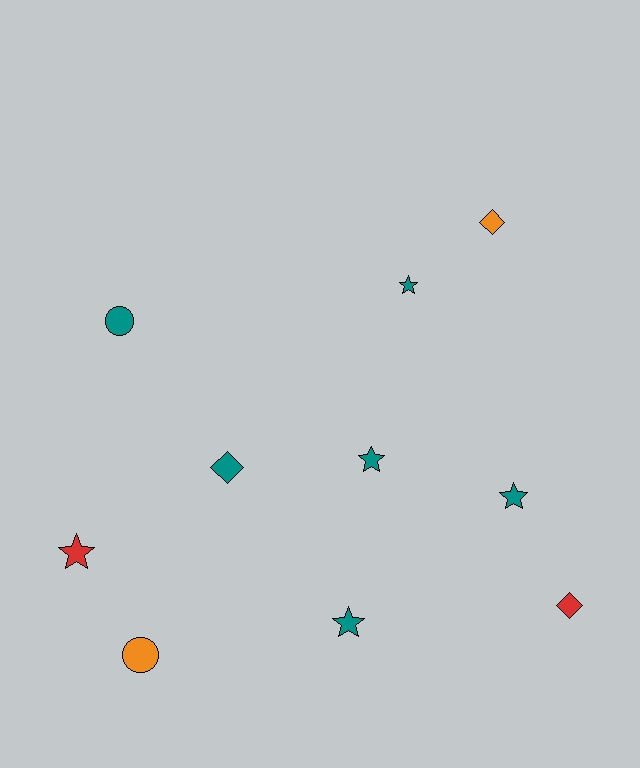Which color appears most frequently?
Teal, with 6 objects.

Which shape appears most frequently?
Star, with 5 objects.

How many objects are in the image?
There are 10 objects.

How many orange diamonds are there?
There is 1 orange diamond.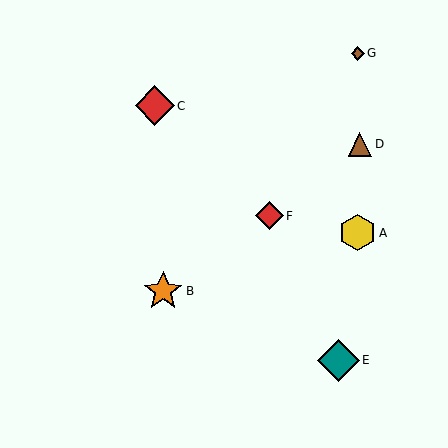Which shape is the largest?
The teal diamond (labeled E) is the largest.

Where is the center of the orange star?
The center of the orange star is at (163, 291).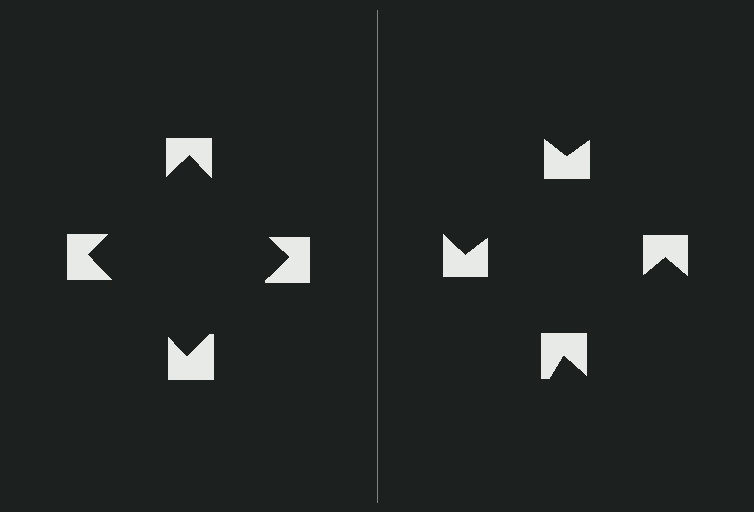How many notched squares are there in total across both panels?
8 — 4 on each side.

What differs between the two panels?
The notched squares are positioned identically on both sides; only the wedge orientations differ. On the left they align to a square; on the right they are misaligned.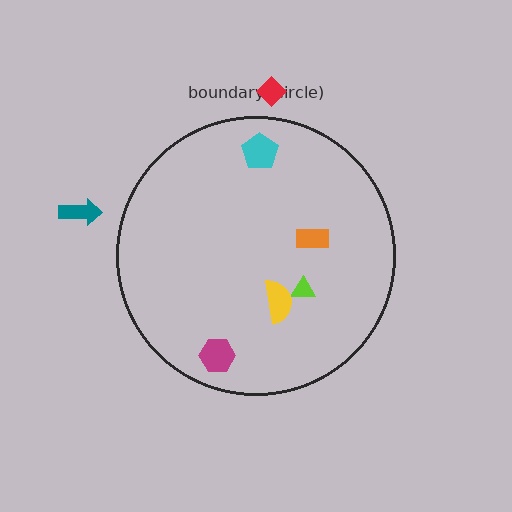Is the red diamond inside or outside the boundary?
Outside.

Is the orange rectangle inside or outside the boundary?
Inside.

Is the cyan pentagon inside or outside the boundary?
Inside.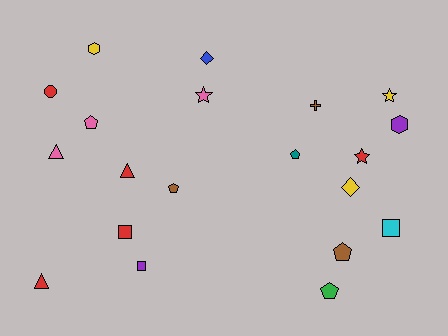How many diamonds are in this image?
There are 2 diamonds.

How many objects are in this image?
There are 20 objects.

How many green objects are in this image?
There is 1 green object.